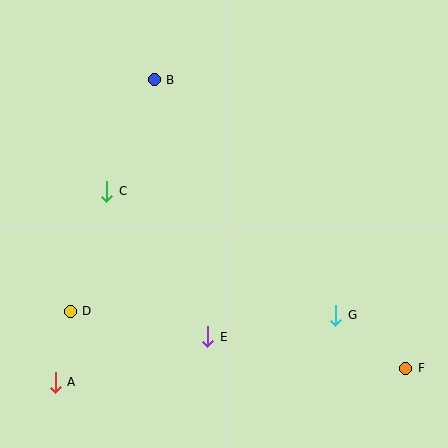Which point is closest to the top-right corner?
Point B is closest to the top-right corner.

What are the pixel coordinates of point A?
Point A is at (55, 382).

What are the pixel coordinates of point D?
Point D is at (70, 311).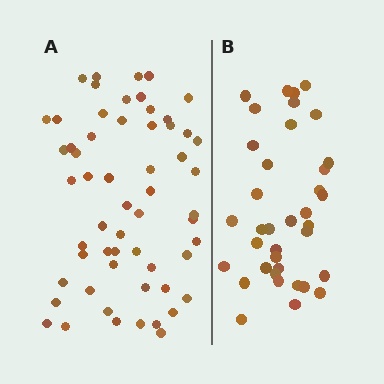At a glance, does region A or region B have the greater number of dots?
Region A (the left region) has more dots.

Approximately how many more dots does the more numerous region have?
Region A has approximately 20 more dots than region B.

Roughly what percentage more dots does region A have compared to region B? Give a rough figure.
About 55% more.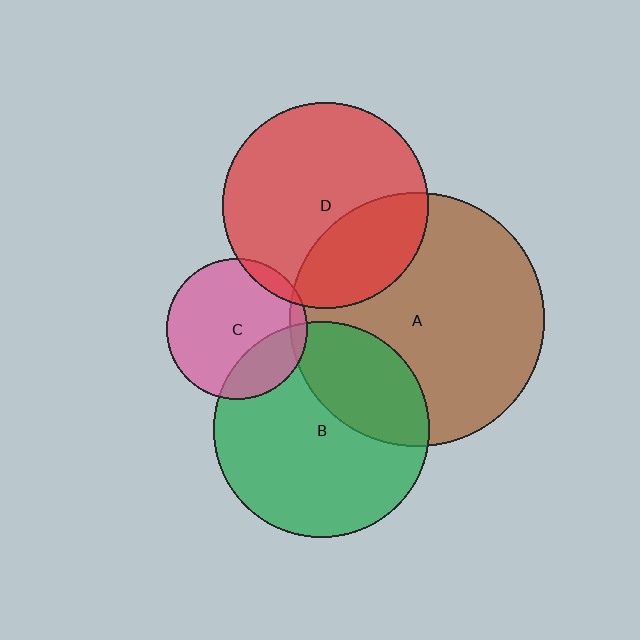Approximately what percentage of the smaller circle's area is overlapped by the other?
Approximately 30%.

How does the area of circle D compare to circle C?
Approximately 2.1 times.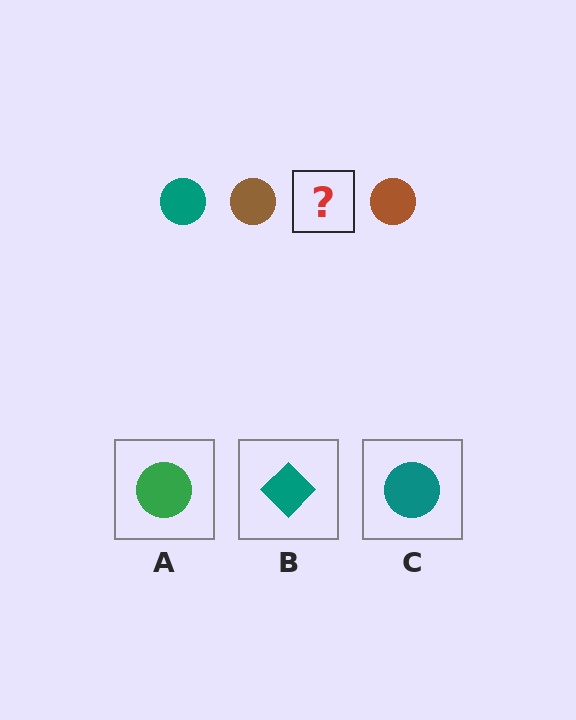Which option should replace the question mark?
Option C.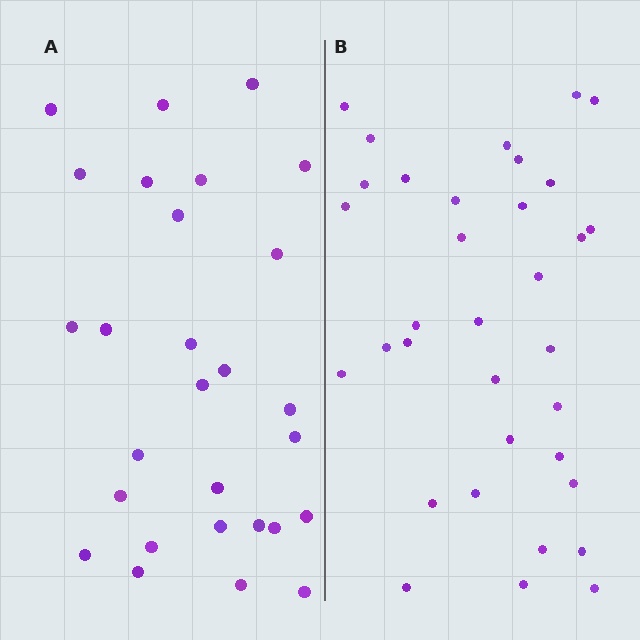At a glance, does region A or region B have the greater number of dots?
Region B (the right region) has more dots.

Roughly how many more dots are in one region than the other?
Region B has about 6 more dots than region A.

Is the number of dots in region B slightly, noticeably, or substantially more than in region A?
Region B has only slightly more — the two regions are fairly close. The ratio is roughly 1.2 to 1.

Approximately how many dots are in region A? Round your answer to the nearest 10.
About 30 dots. (The exact count is 28, which rounds to 30.)